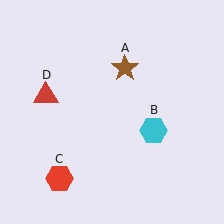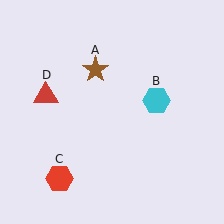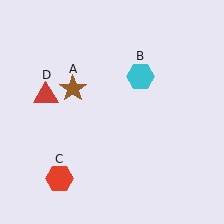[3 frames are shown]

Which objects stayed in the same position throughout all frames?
Red hexagon (object C) and red triangle (object D) remained stationary.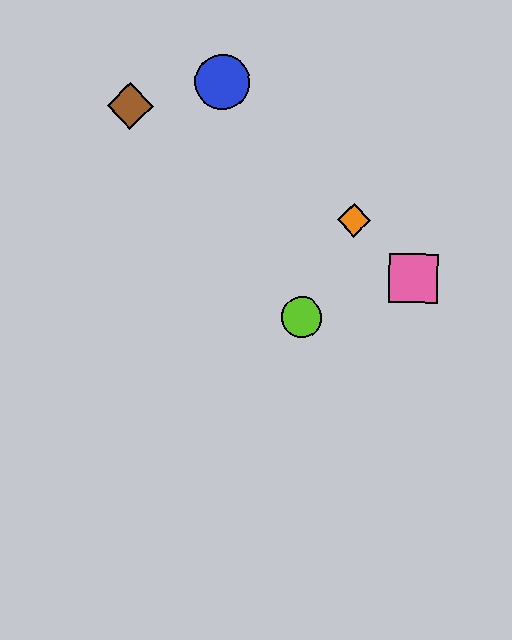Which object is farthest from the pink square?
The brown diamond is farthest from the pink square.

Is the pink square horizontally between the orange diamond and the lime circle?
No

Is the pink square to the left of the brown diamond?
No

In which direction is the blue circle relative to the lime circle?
The blue circle is above the lime circle.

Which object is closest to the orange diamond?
The pink square is closest to the orange diamond.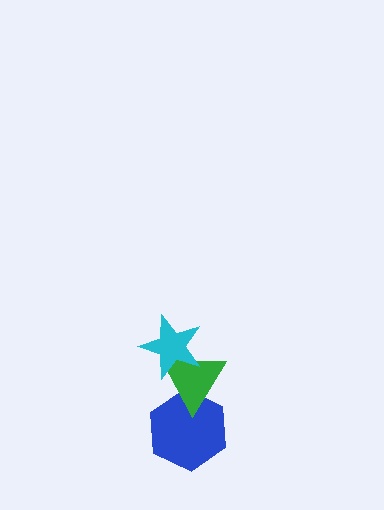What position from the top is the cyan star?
The cyan star is 1st from the top.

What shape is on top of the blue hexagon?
The green triangle is on top of the blue hexagon.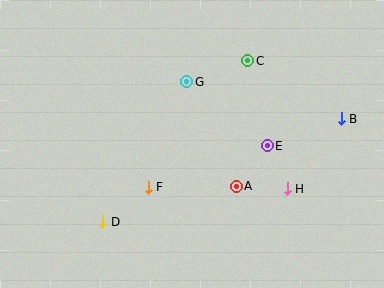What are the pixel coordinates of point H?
Point H is at (287, 189).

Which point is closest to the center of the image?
Point A at (236, 186) is closest to the center.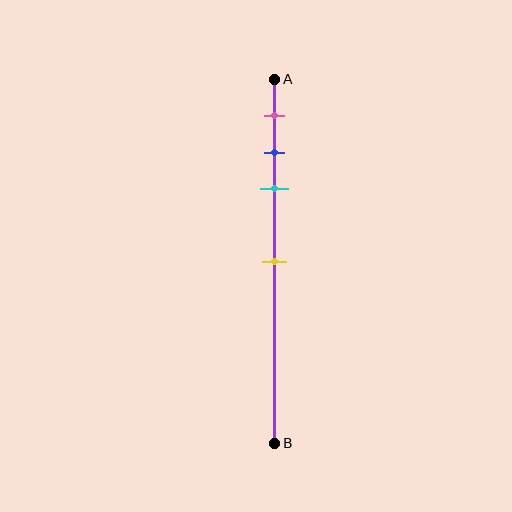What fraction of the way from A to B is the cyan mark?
The cyan mark is approximately 30% (0.3) of the way from A to B.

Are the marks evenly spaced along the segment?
No, the marks are not evenly spaced.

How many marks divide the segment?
There are 4 marks dividing the segment.